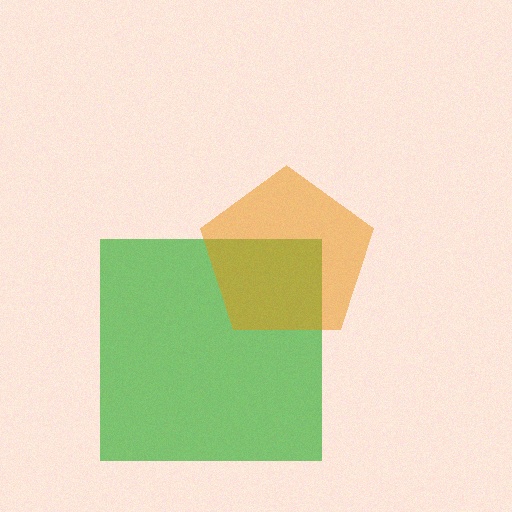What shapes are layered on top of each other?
The layered shapes are: a green square, an orange pentagon.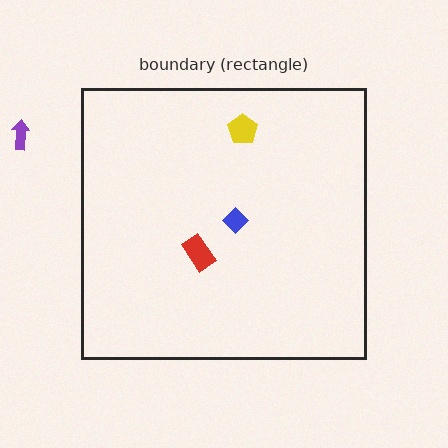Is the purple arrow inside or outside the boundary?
Outside.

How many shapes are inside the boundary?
3 inside, 1 outside.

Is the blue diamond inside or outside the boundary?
Inside.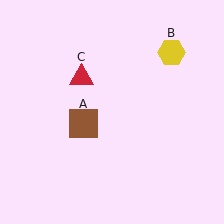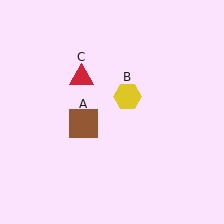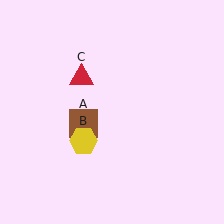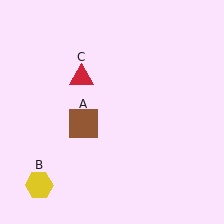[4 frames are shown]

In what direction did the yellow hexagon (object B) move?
The yellow hexagon (object B) moved down and to the left.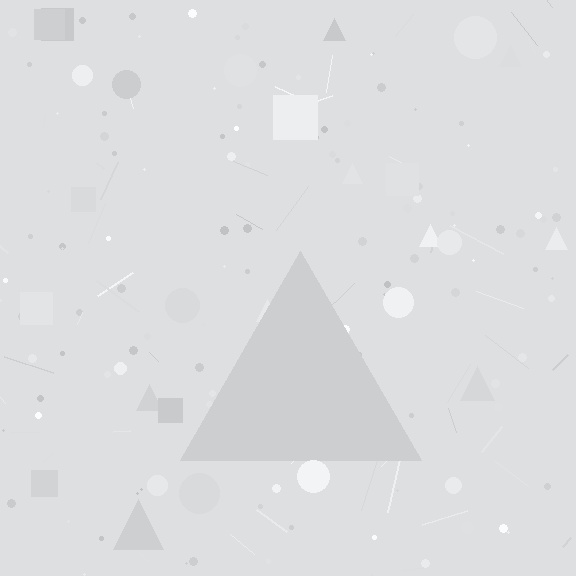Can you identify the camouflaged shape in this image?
The camouflaged shape is a triangle.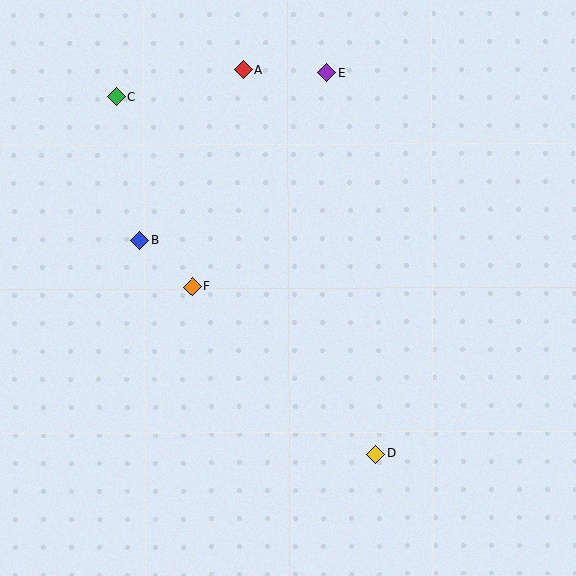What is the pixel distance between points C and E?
The distance between C and E is 212 pixels.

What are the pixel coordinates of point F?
Point F is at (192, 287).